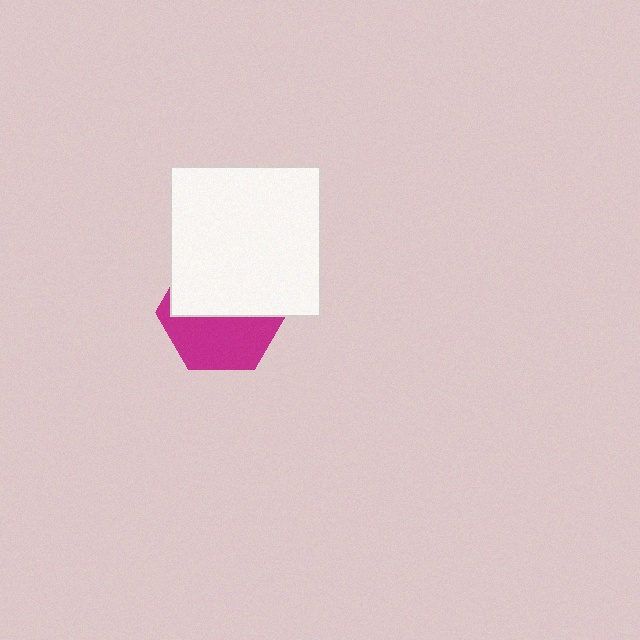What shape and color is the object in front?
The object in front is a white square.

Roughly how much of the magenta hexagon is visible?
About half of it is visible (roughly 46%).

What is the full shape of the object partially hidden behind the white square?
The partially hidden object is a magenta hexagon.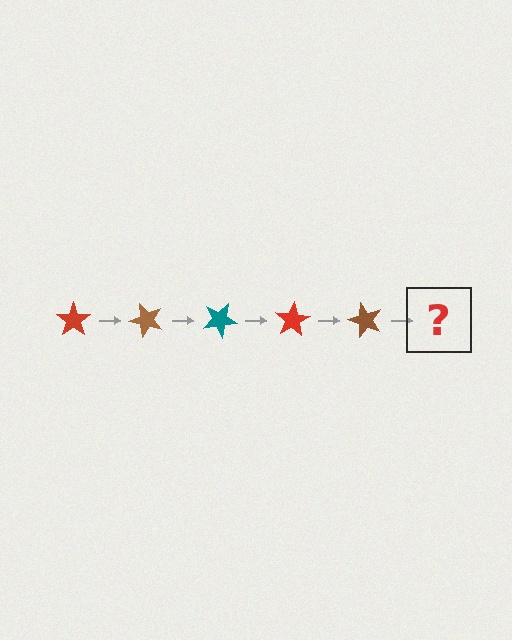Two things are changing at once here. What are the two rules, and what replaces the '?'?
The two rules are that it rotates 50 degrees each step and the color cycles through red, brown, and teal. The '?' should be a teal star, rotated 250 degrees from the start.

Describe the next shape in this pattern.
It should be a teal star, rotated 250 degrees from the start.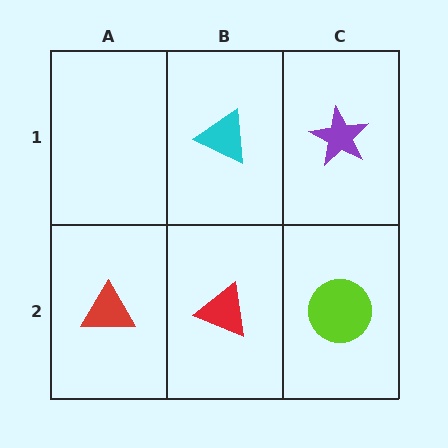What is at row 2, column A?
A red triangle.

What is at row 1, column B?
A cyan triangle.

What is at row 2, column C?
A lime circle.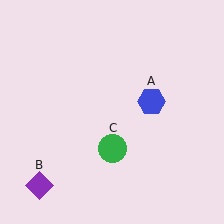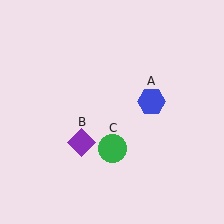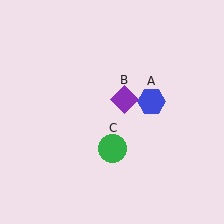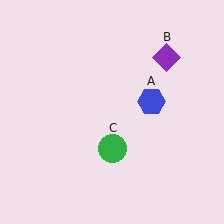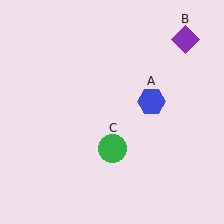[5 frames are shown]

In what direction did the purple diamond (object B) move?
The purple diamond (object B) moved up and to the right.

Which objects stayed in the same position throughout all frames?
Blue hexagon (object A) and green circle (object C) remained stationary.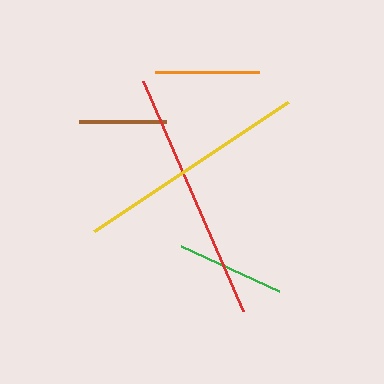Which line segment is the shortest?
The brown line is the shortest at approximately 86 pixels.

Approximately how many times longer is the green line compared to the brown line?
The green line is approximately 1.2 times the length of the brown line.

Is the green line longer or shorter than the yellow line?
The yellow line is longer than the green line.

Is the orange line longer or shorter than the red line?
The red line is longer than the orange line.